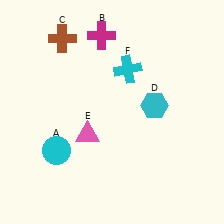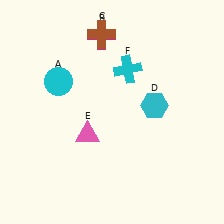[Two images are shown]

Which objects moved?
The objects that moved are: the cyan circle (A), the brown cross (C).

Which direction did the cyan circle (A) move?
The cyan circle (A) moved up.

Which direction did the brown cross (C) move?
The brown cross (C) moved right.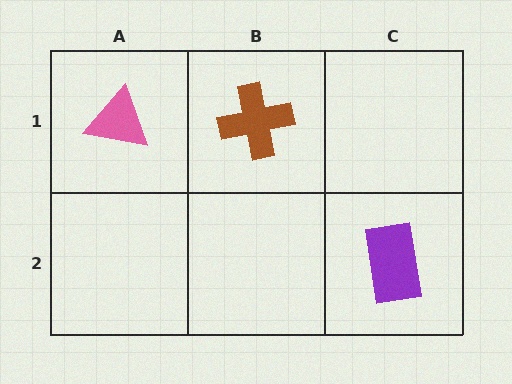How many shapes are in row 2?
1 shape.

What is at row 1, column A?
A pink triangle.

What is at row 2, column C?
A purple rectangle.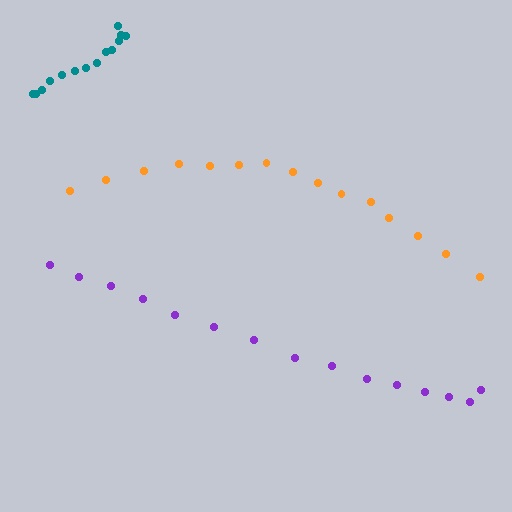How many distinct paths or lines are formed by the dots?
There are 3 distinct paths.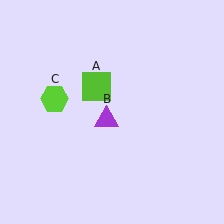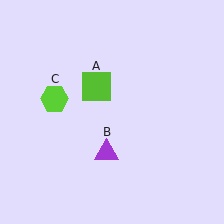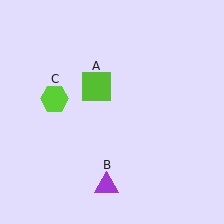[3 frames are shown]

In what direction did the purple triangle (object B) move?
The purple triangle (object B) moved down.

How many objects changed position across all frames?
1 object changed position: purple triangle (object B).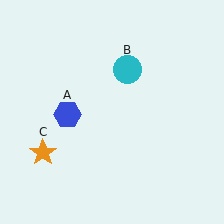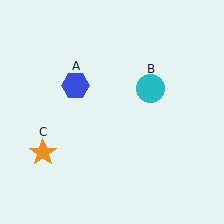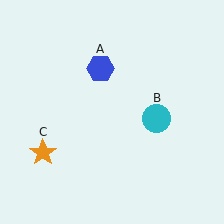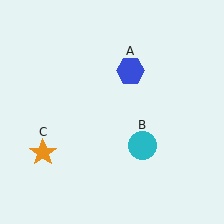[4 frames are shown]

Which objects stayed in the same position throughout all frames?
Orange star (object C) remained stationary.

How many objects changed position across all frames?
2 objects changed position: blue hexagon (object A), cyan circle (object B).